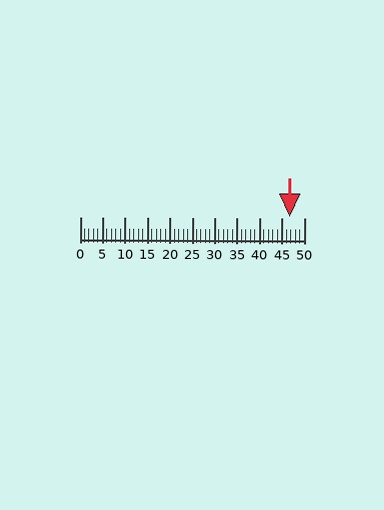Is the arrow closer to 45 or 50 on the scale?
The arrow is closer to 45.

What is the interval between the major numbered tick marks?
The major tick marks are spaced 5 units apart.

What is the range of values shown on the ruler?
The ruler shows values from 0 to 50.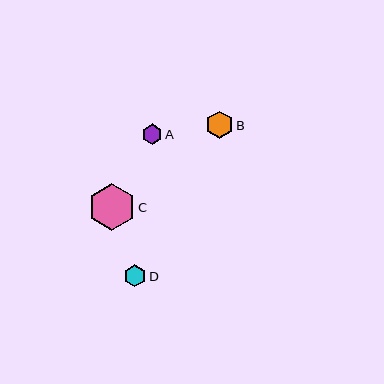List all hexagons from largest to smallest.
From largest to smallest: C, B, D, A.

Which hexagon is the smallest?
Hexagon A is the smallest with a size of approximately 20 pixels.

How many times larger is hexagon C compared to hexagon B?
Hexagon C is approximately 1.7 times the size of hexagon B.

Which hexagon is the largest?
Hexagon C is the largest with a size of approximately 47 pixels.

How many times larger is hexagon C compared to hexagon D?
Hexagon C is approximately 2.2 times the size of hexagon D.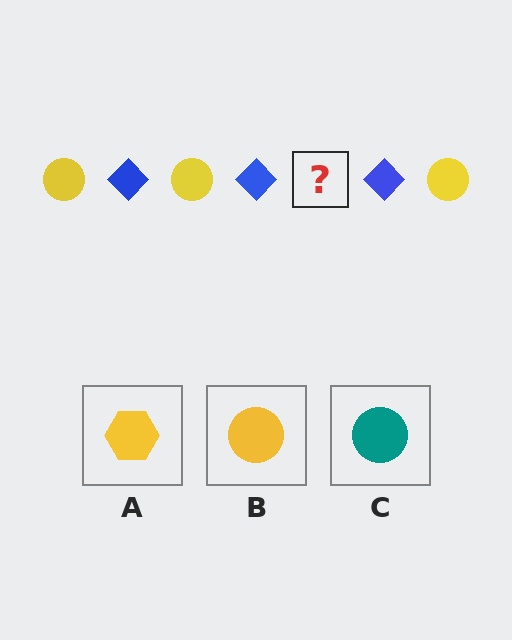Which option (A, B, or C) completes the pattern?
B.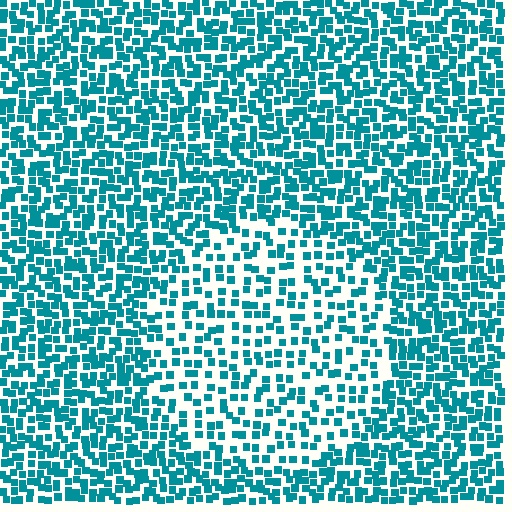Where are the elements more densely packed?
The elements are more densely packed outside the circle boundary.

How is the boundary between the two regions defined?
The boundary is defined by a change in element density (approximately 1.8x ratio). All elements are the same color, size, and shape.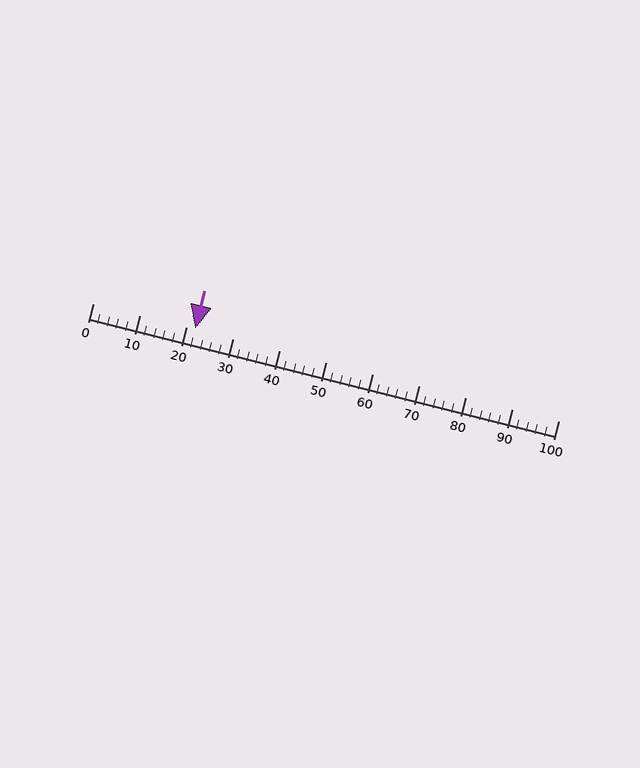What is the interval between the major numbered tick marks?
The major tick marks are spaced 10 units apart.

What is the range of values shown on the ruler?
The ruler shows values from 0 to 100.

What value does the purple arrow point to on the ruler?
The purple arrow points to approximately 22.